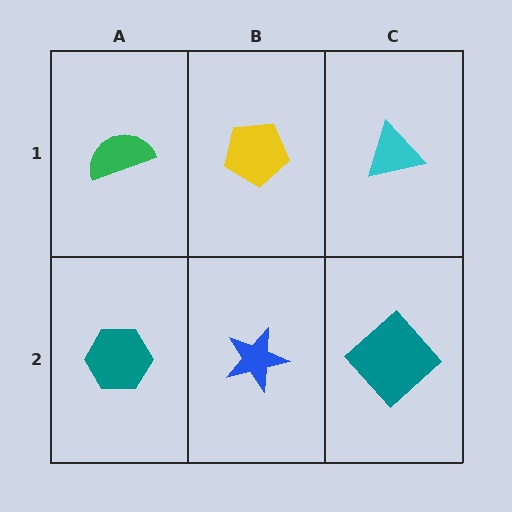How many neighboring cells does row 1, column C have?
2.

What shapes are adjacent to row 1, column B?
A blue star (row 2, column B), a green semicircle (row 1, column A), a cyan triangle (row 1, column C).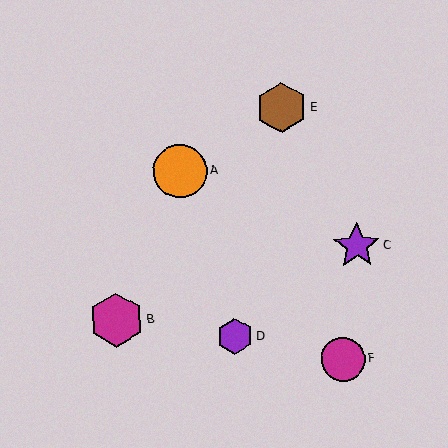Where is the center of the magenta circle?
The center of the magenta circle is at (343, 359).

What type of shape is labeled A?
Shape A is an orange circle.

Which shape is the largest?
The magenta hexagon (labeled B) is the largest.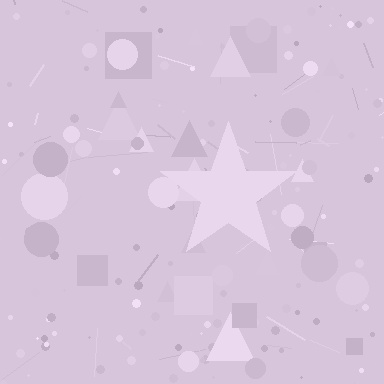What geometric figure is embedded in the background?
A star is embedded in the background.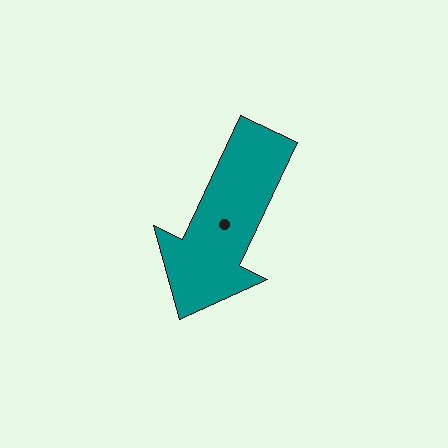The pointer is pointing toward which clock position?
Roughly 7 o'clock.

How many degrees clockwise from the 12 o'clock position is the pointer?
Approximately 205 degrees.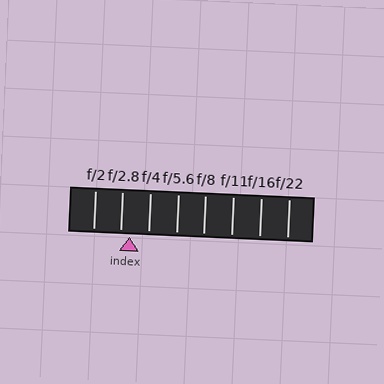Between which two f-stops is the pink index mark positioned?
The index mark is between f/2.8 and f/4.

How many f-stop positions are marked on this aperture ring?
There are 8 f-stop positions marked.